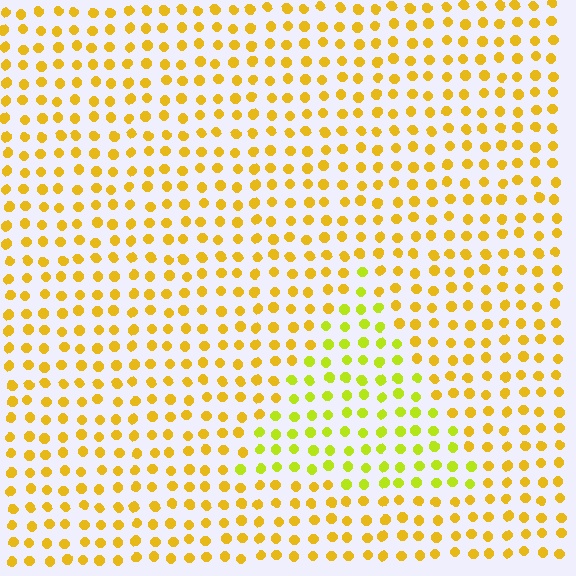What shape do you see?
I see a triangle.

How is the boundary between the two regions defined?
The boundary is defined purely by a slight shift in hue (about 28 degrees). Spacing, size, and orientation are identical on both sides.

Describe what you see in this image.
The image is filled with small yellow elements in a uniform arrangement. A triangle-shaped region is visible where the elements are tinted to a slightly different hue, forming a subtle color boundary.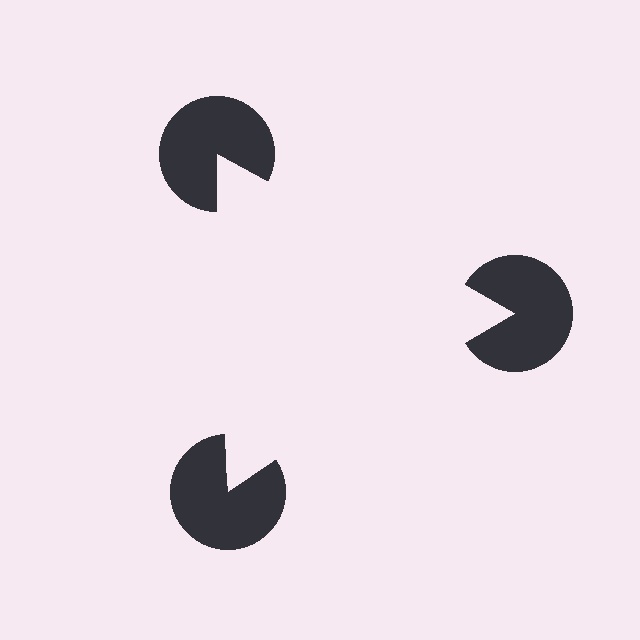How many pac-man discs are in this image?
There are 3 — one at each vertex of the illusory triangle.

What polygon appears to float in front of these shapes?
An illusory triangle — its edges are inferred from the aligned wedge cuts in the pac-man discs, not physically drawn.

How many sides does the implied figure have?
3 sides.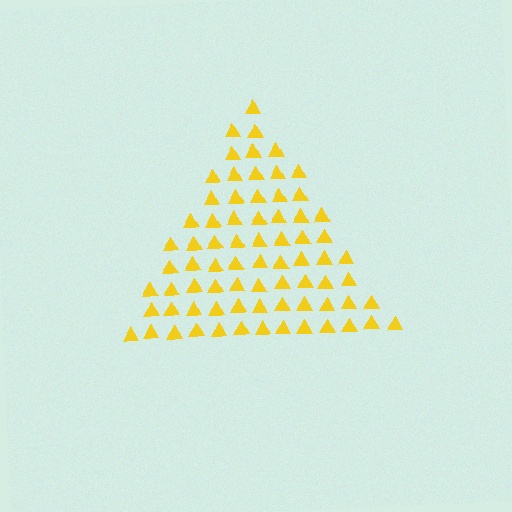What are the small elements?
The small elements are triangles.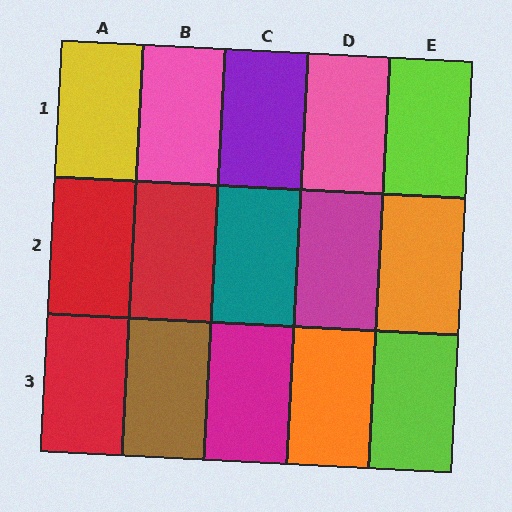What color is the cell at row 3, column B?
Brown.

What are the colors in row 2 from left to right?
Red, red, teal, magenta, orange.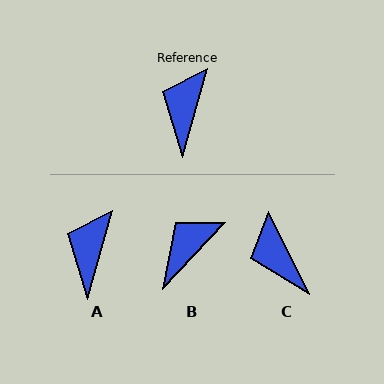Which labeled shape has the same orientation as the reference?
A.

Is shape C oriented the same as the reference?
No, it is off by about 42 degrees.